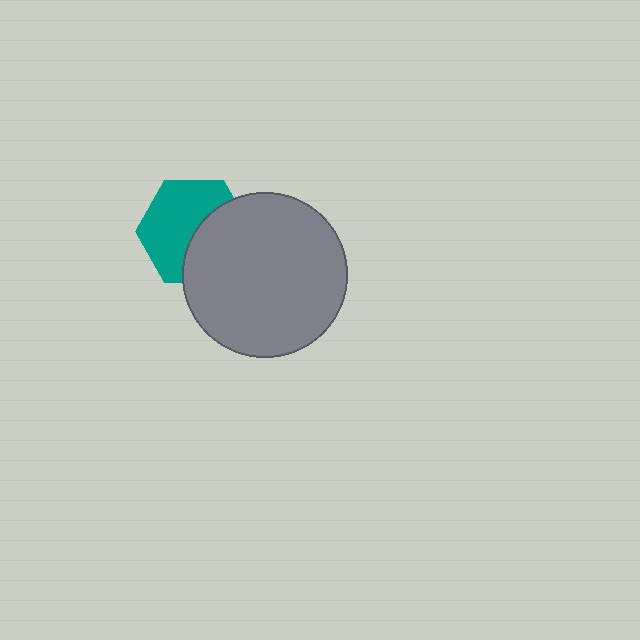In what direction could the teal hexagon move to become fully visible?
The teal hexagon could move left. That would shift it out from behind the gray circle entirely.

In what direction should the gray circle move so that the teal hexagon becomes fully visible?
The gray circle should move right. That is the shortest direction to clear the overlap and leave the teal hexagon fully visible.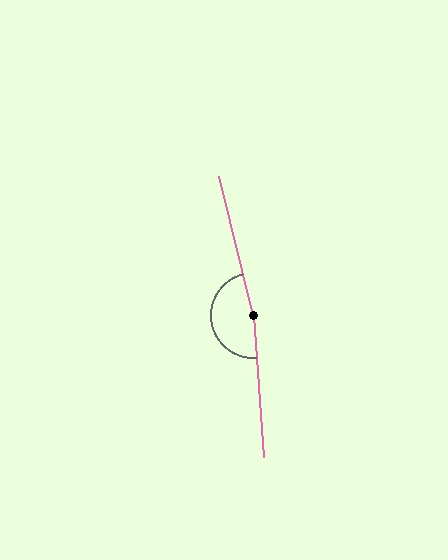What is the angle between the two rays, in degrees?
Approximately 170 degrees.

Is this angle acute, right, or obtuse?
It is obtuse.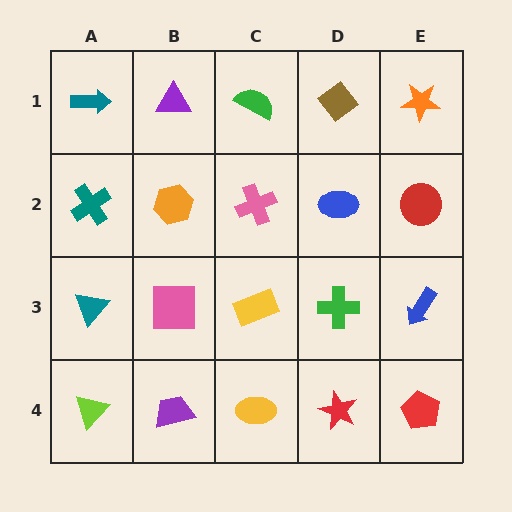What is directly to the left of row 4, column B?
A lime triangle.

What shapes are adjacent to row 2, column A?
A teal arrow (row 1, column A), a teal triangle (row 3, column A), an orange hexagon (row 2, column B).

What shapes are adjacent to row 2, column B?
A purple triangle (row 1, column B), a pink square (row 3, column B), a teal cross (row 2, column A), a pink cross (row 2, column C).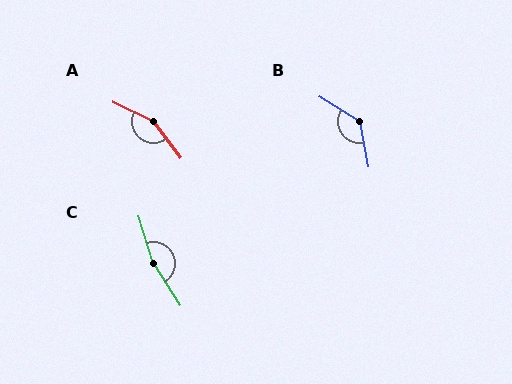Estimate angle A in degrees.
Approximately 152 degrees.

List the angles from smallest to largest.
B (132°), A (152°), C (165°).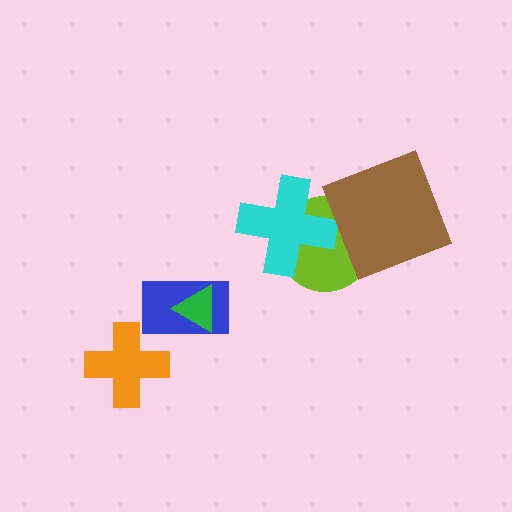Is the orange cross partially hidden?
No, no other shape covers it.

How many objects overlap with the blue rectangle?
1 object overlaps with the blue rectangle.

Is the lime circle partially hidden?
Yes, it is partially covered by another shape.